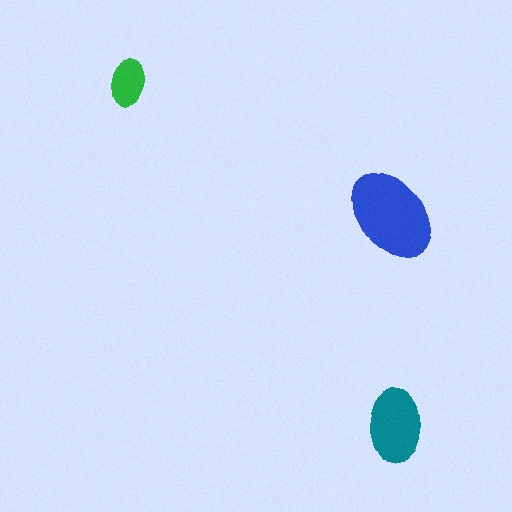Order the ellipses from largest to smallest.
the blue one, the teal one, the green one.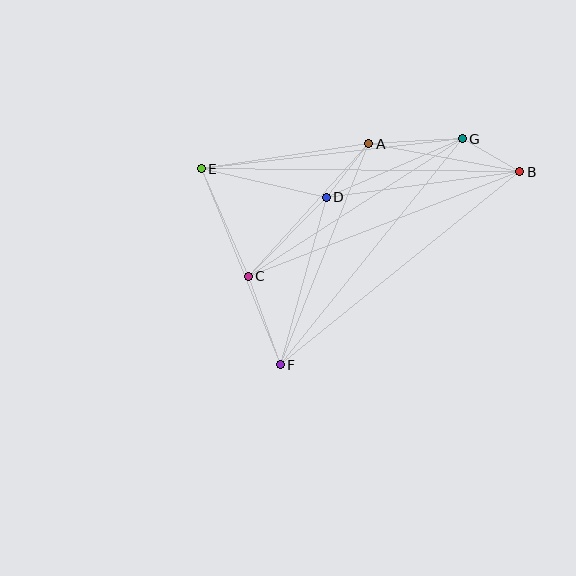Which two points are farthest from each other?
Points B and E are farthest from each other.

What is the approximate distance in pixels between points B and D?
The distance between B and D is approximately 195 pixels.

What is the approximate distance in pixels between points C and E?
The distance between C and E is approximately 117 pixels.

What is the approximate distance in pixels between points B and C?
The distance between B and C is approximately 291 pixels.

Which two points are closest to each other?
Points B and G are closest to each other.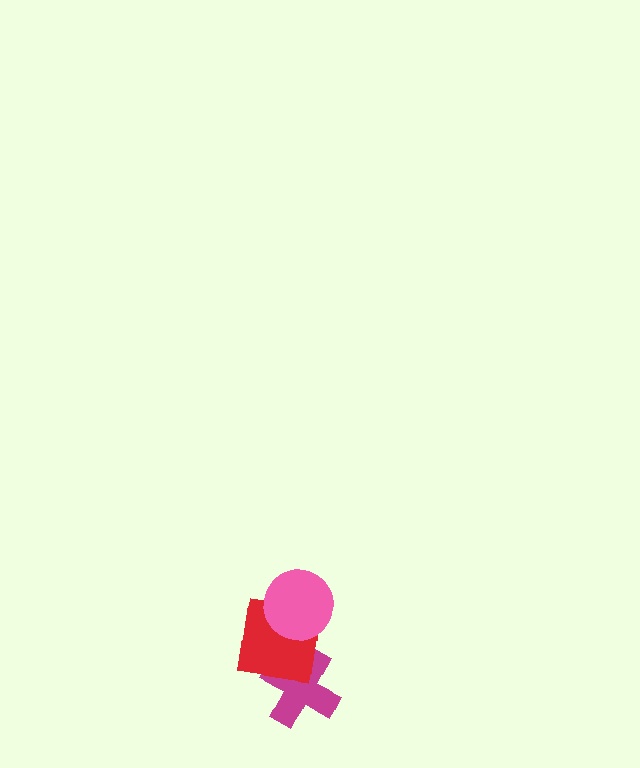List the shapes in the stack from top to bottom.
From top to bottom: the pink circle, the red square, the magenta cross.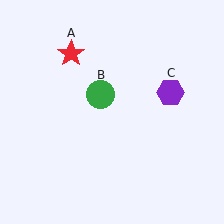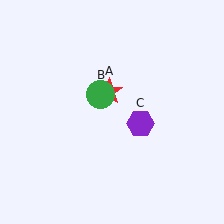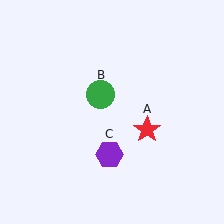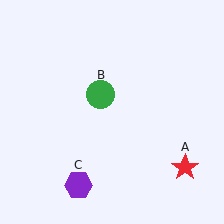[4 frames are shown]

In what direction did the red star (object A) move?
The red star (object A) moved down and to the right.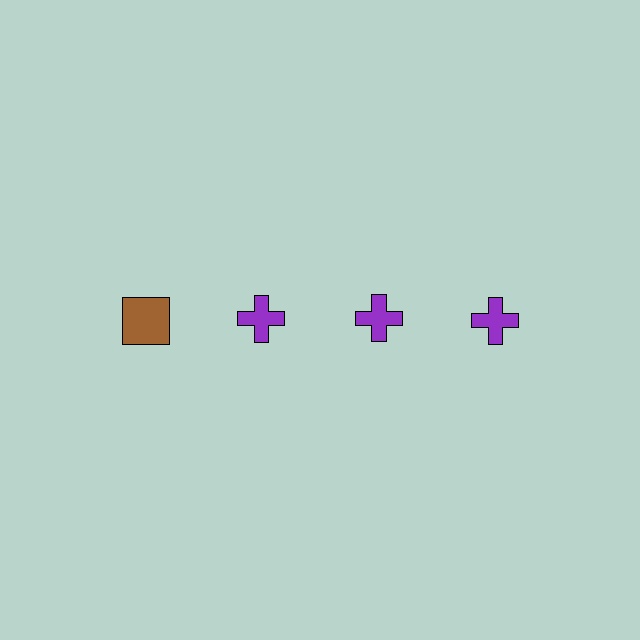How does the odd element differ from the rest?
It differs in both color (brown instead of purple) and shape (square instead of cross).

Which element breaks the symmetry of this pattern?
The brown square in the top row, leftmost column breaks the symmetry. All other shapes are purple crosses.